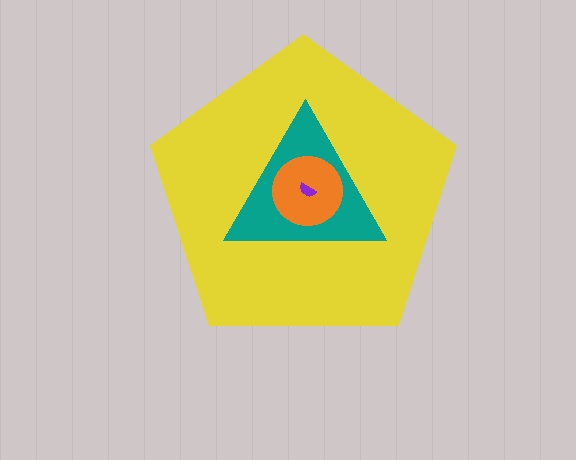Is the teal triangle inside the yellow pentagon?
Yes.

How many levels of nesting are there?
4.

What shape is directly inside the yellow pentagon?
The teal triangle.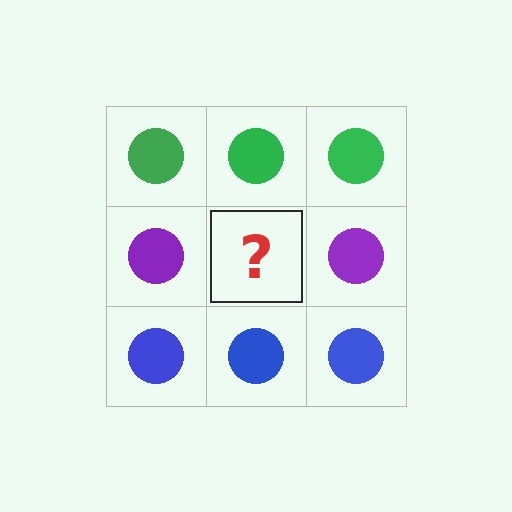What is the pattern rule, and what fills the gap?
The rule is that each row has a consistent color. The gap should be filled with a purple circle.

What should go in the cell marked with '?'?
The missing cell should contain a purple circle.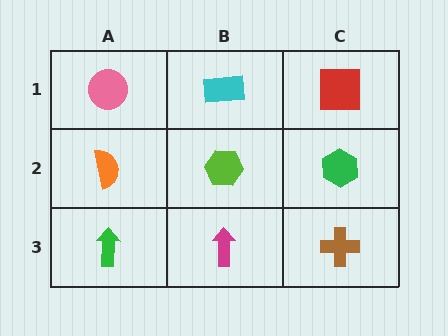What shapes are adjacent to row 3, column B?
A lime hexagon (row 2, column B), a green arrow (row 3, column A), a brown cross (row 3, column C).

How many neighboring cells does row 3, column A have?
2.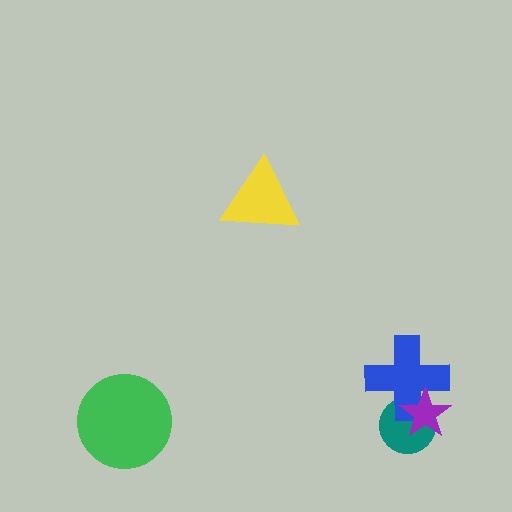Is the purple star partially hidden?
No, no other shape covers it.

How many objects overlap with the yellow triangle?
0 objects overlap with the yellow triangle.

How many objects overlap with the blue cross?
2 objects overlap with the blue cross.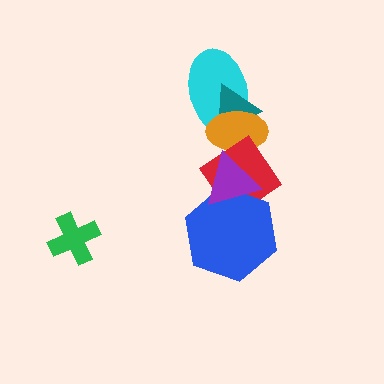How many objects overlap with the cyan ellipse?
2 objects overlap with the cyan ellipse.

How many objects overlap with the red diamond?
3 objects overlap with the red diamond.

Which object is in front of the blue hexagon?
The purple triangle is in front of the blue hexagon.